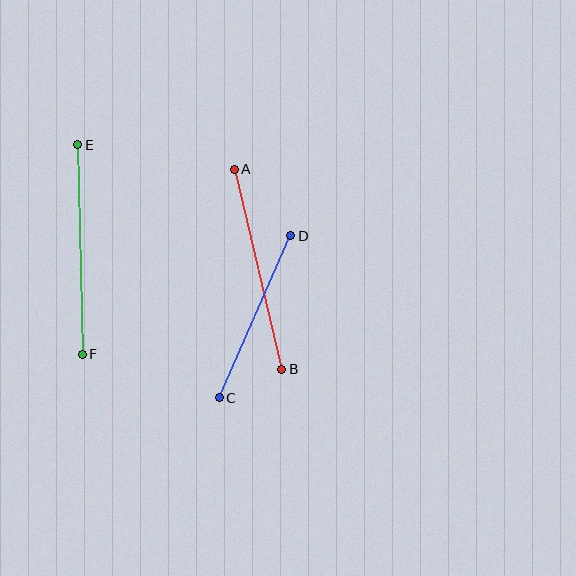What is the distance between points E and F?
The distance is approximately 210 pixels.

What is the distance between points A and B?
The distance is approximately 206 pixels.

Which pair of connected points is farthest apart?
Points E and F are farthest apart.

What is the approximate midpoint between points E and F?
The midpoint is at approximately (80, 250) pixels.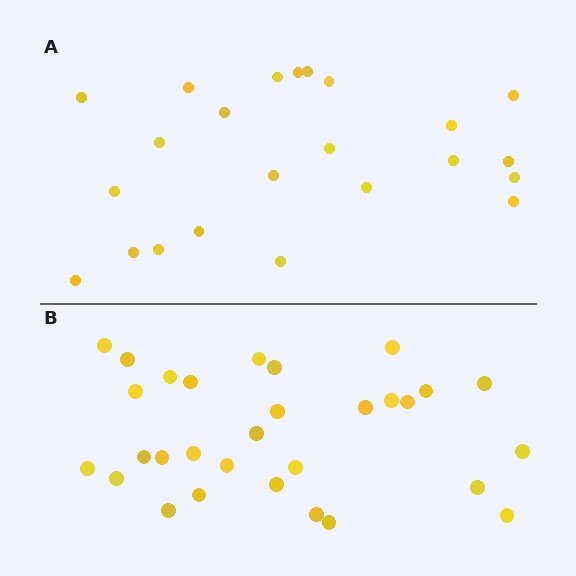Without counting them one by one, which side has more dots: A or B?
Region B (the bottom region) has more dots.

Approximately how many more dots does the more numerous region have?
Region B has roughly 8 or so more dots than region A.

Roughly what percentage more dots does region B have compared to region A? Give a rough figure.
About 30% more.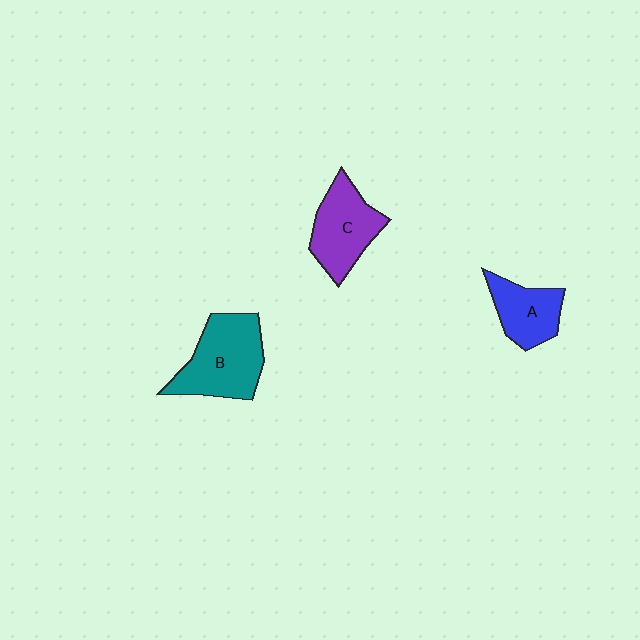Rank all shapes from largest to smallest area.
From largest to smallest: B (teal), C (purple), A (blue).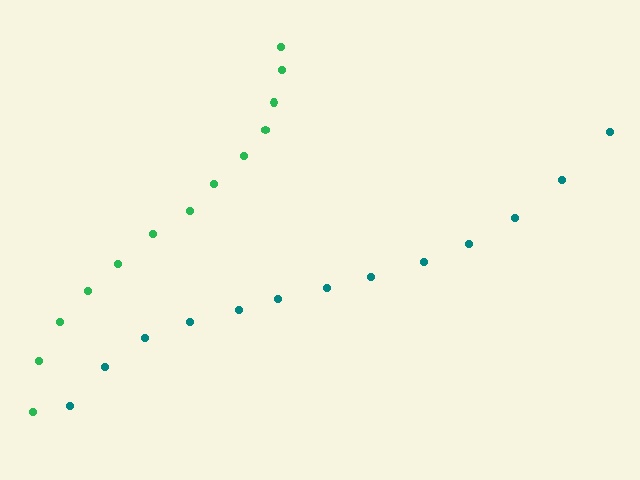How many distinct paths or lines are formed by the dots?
There are 2 distinct paths.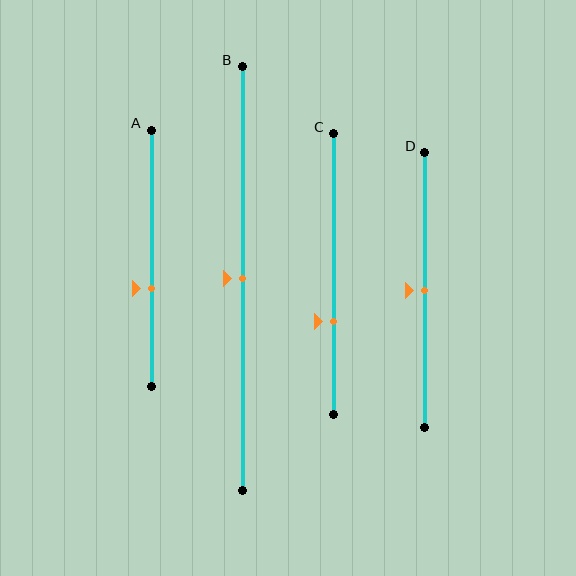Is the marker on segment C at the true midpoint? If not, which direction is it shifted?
No, the marker on segment C is shifted downward by about 17% of the segment length.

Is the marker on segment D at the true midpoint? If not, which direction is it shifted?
Yes, the marker on segment D is at the true midpoint.